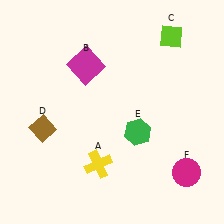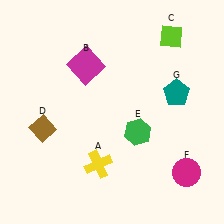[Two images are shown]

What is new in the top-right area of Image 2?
A teal pentagon (G) was added in the top-right area of Image 2.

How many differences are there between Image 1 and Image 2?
There is 1 difference between the two images.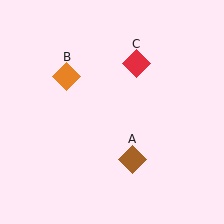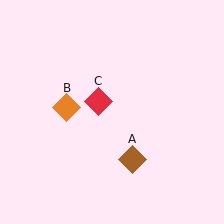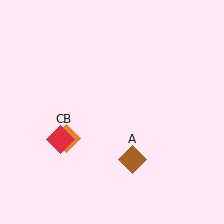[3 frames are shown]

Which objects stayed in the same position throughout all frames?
Brown diamond (object A) remained stationary.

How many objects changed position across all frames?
2 objects changed position: orange diamond (object B), red diamond (object C).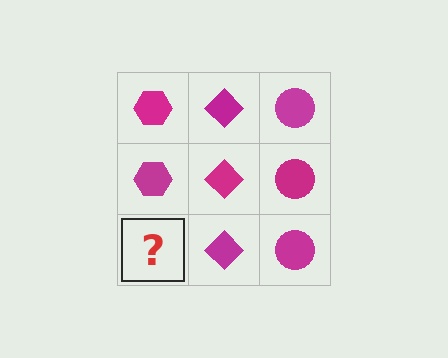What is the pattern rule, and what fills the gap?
The rule is that each column has a consistent shape. The gap should be filled with a magenta hexagon.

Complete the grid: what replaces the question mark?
The question mark should be replaced with a magenta hexagon.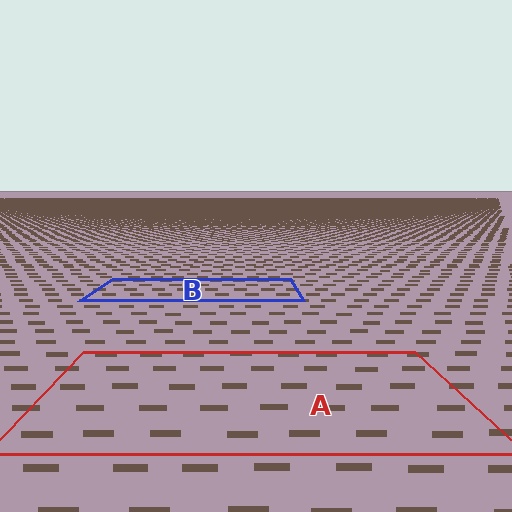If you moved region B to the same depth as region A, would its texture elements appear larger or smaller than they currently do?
They would appear larger. At a closer depth, the same texture elements are projected at a bigger on-screen size.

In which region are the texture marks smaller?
The texture marks are smaller in region B, because it is farther away.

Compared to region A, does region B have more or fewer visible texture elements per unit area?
Region B has more texture elements per unit area — they are packed more densely because it is farther away.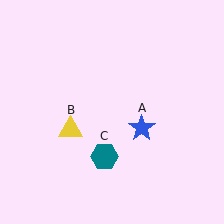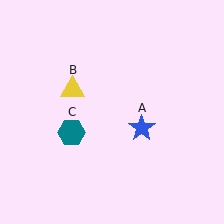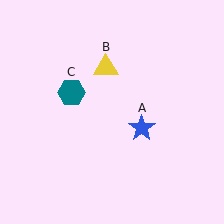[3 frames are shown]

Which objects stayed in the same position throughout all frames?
Blue star (object A) remained stationary.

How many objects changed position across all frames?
2 objects changed position: yellow triangle (object B), teal hexagon (object C).